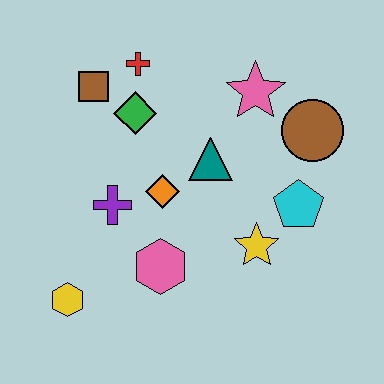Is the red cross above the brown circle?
Yes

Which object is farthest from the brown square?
The cyan pentagon is farthest from the brown square.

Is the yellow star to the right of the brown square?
Yes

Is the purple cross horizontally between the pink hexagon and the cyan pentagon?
No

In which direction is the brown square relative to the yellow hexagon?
The brown square is above the yellow hexagon.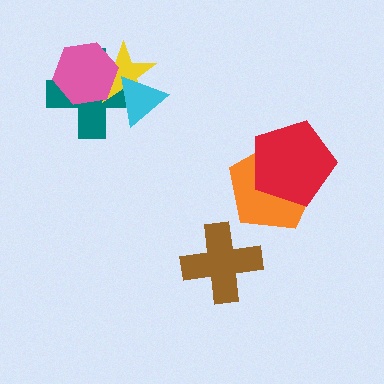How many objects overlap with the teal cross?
3 objects overlap with the teal cross.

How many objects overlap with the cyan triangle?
2 objects overlap with the cyan triangle.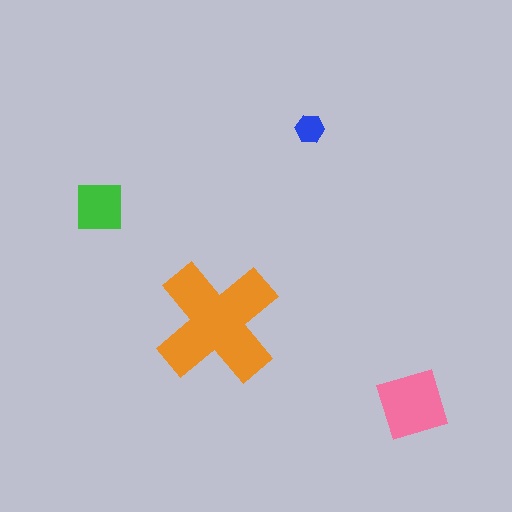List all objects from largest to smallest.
The orange cross, the pink diamond, the green square, the blue hexagon.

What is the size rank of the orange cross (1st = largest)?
1st.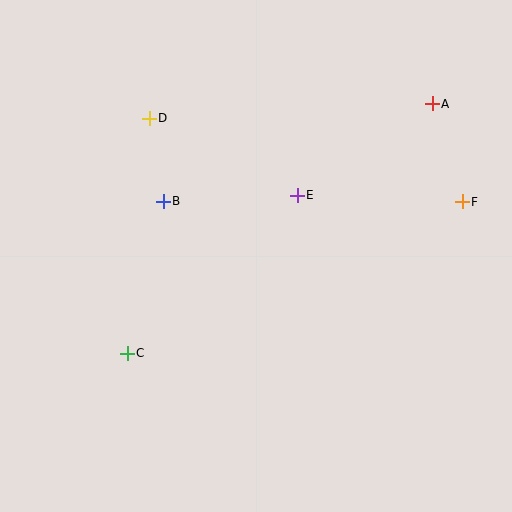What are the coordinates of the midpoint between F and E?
The midpoint between F and E is at (380, 198).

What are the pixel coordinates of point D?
Point D is at (149, 118).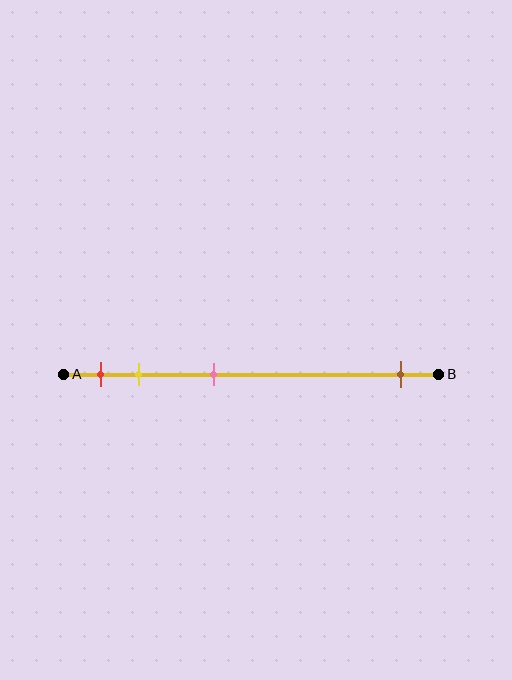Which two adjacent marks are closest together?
The red and yellow marks are the closest adjacent pair.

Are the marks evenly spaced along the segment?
No, the marks are not evenly spaced.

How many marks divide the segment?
There are 4 marks dividing the segment.